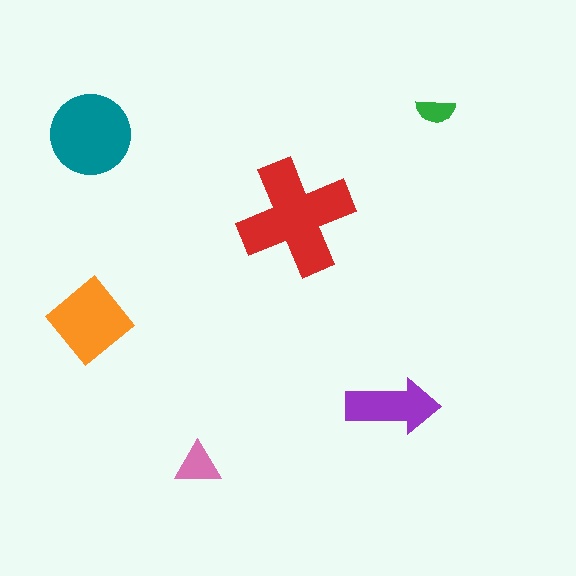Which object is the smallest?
The green semicircle.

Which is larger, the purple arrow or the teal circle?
The teal circle.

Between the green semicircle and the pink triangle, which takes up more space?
The pink triangle.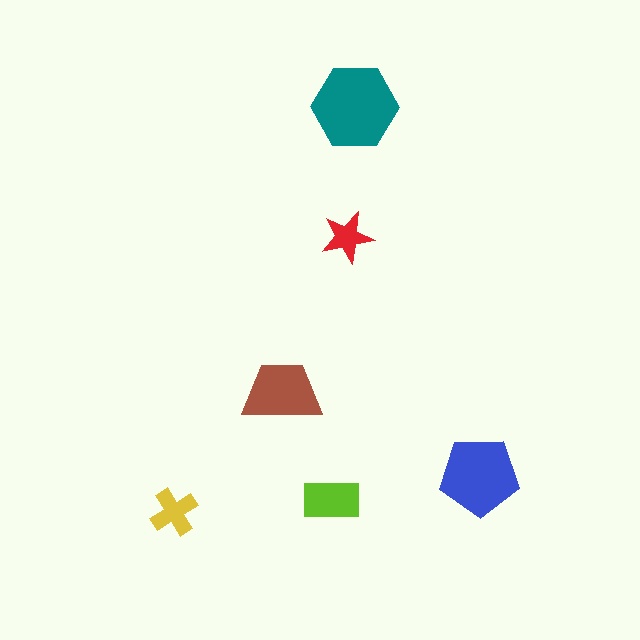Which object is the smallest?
The red star.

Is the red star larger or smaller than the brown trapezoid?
Smaller.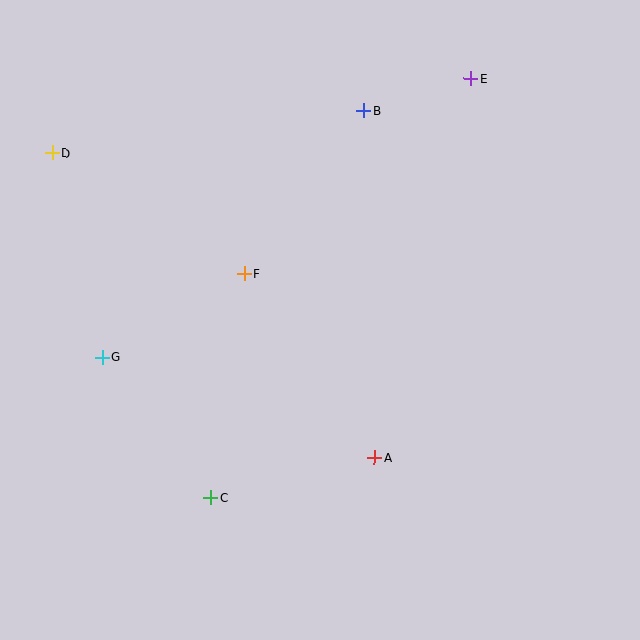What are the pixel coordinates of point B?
Point B is at (363, 111).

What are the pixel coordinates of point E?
Point E is at (471, 78).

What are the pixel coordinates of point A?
Point A is at (374, 458).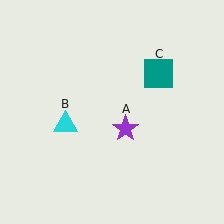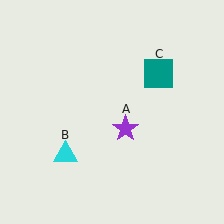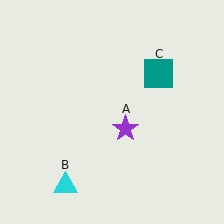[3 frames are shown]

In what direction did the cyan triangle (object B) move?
The cyan triangle (object B) moved down.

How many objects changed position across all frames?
1 object changed position: cyan triangle (object B).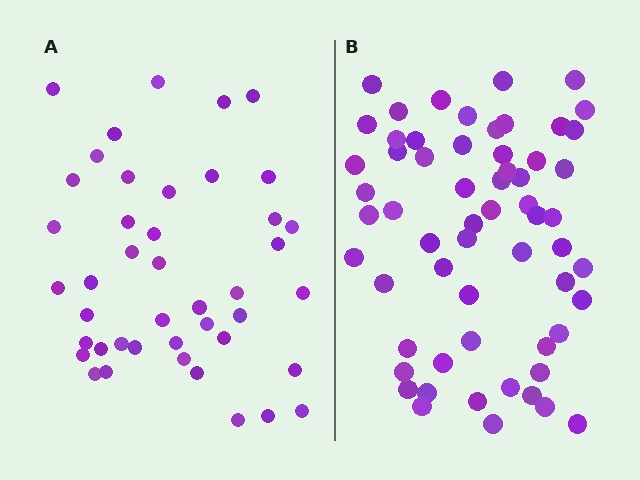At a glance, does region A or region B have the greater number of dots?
Region B (the right region) has more dots.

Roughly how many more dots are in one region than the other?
Region B has approximately 15 more dots than region A.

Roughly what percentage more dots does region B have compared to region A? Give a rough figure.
About 40% more.